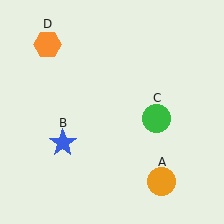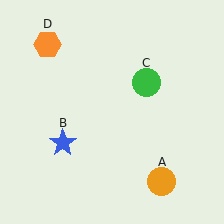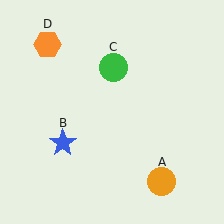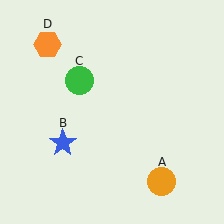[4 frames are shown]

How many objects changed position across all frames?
1 object changed position: green circle (object C).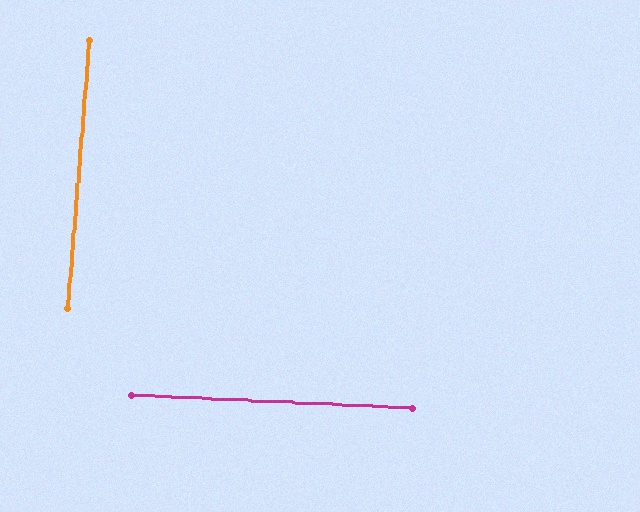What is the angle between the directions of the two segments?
Approximately 88 degrees.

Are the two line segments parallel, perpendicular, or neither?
Perpendicular — they meet at approximately 88°.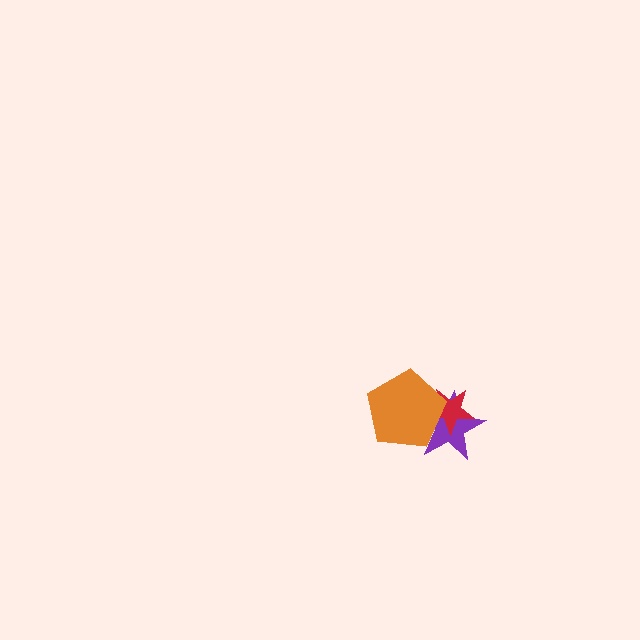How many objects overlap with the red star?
2 objects overlap with the red star.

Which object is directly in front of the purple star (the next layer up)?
The red star is directly in front of the purple star.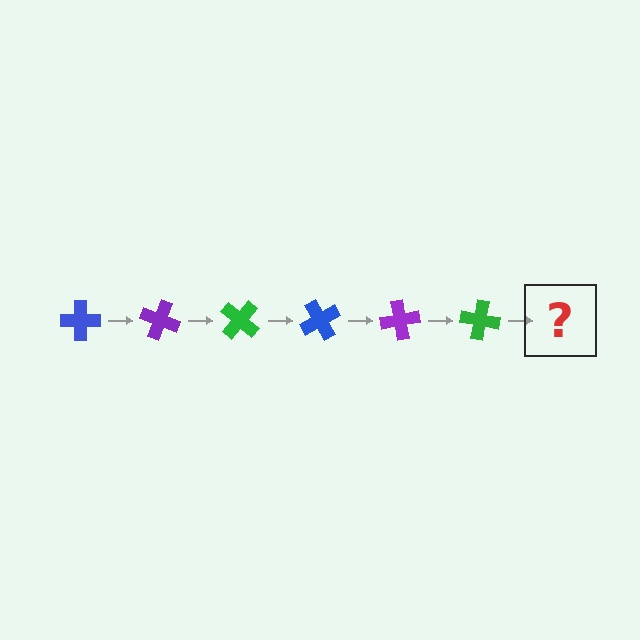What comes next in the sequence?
The next element should be a blue cross, rotated 120 degrees from the start.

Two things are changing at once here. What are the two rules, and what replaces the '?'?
The two rules are that it rotates 20 degrees each step and the color cycles through blue, purple, and green. The '?' should be a blue cross, rotated 120 degrees from the start.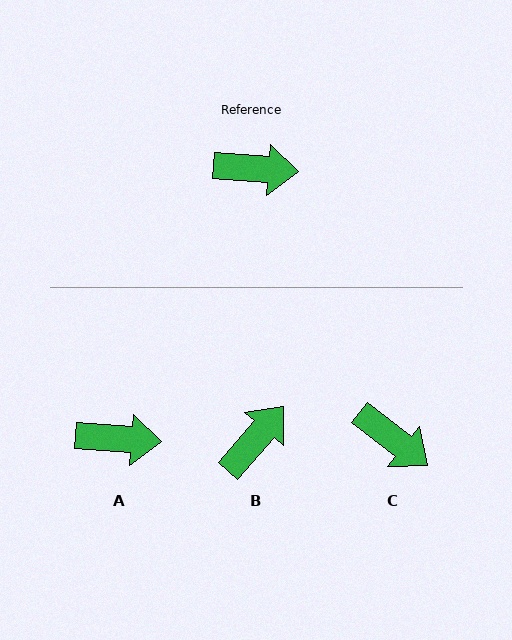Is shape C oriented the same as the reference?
No, it is off by about 34 degrees.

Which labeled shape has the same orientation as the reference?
A.